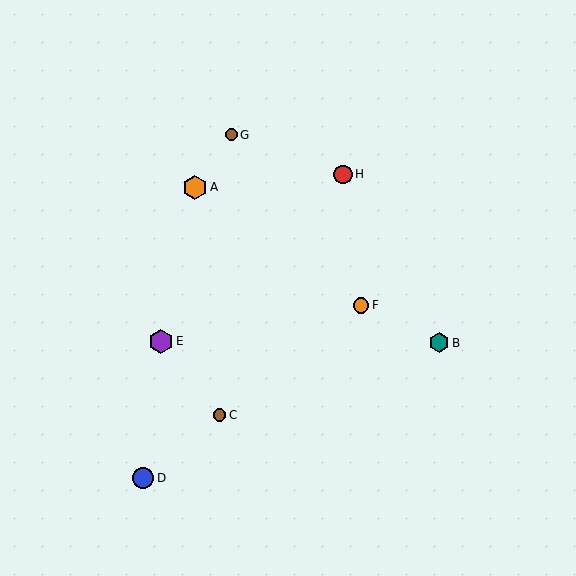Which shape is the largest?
The orange hexagon (labeled A) is the largest.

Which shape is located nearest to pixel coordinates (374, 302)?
The orange circle (labeled F) at (361, 305) is nearest to that location.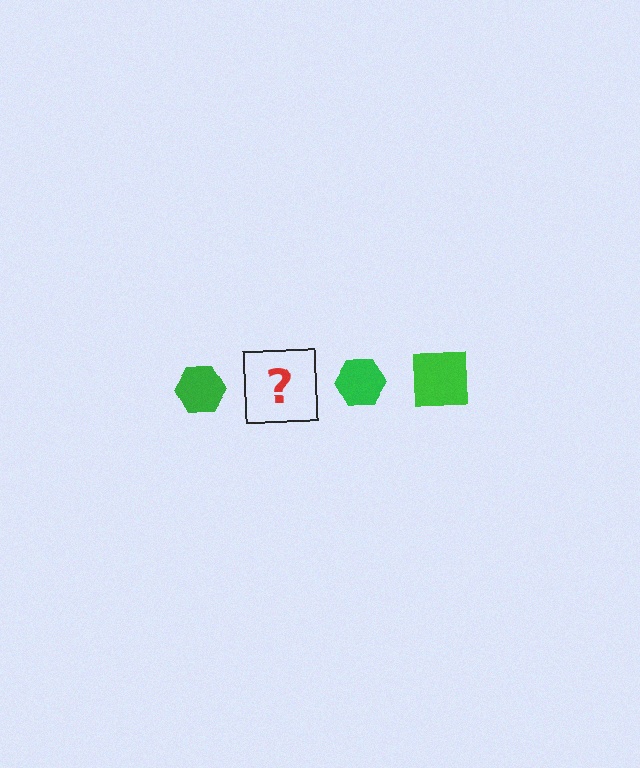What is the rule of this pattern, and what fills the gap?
The rule is that the pattern cycles through hexagon, square shapes in green. The gap should be filled with a green square.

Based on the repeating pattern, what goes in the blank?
The blank should be a green square.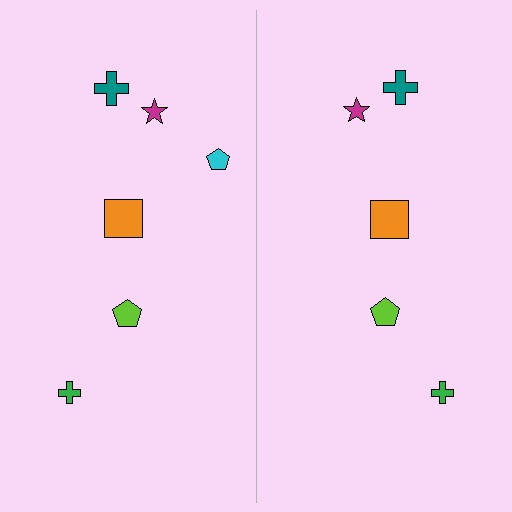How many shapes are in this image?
There are 11 shapes in this image.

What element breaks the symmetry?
A cyan pentagon is missing from the right side.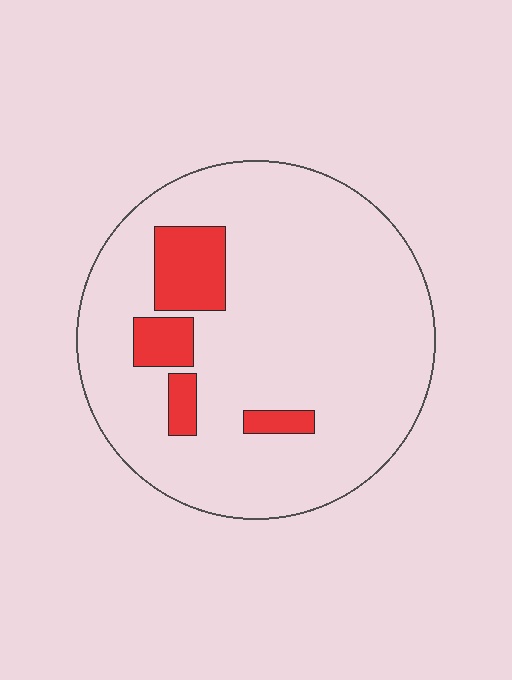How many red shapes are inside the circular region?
4.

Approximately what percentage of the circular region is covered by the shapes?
Approximately 15%.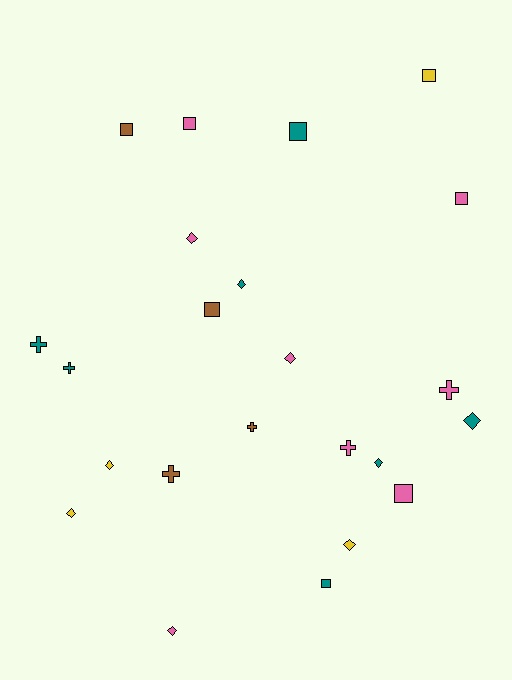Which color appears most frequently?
Pink, with 8 objects.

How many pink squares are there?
There are 3 pink squares.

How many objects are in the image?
There are 23 objects.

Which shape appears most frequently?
Diamond, with 9 objects.